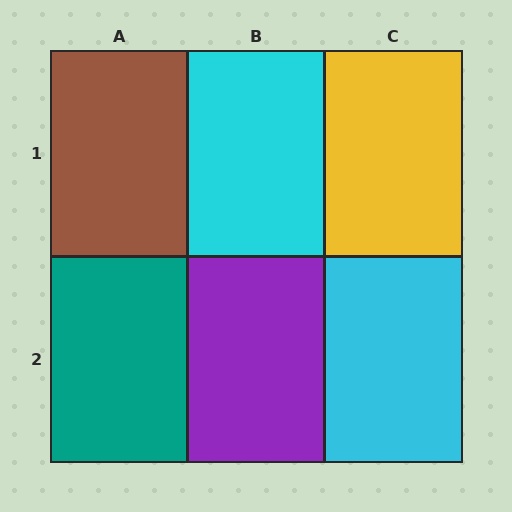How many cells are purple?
1 cell is purple.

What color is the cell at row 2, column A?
Teal.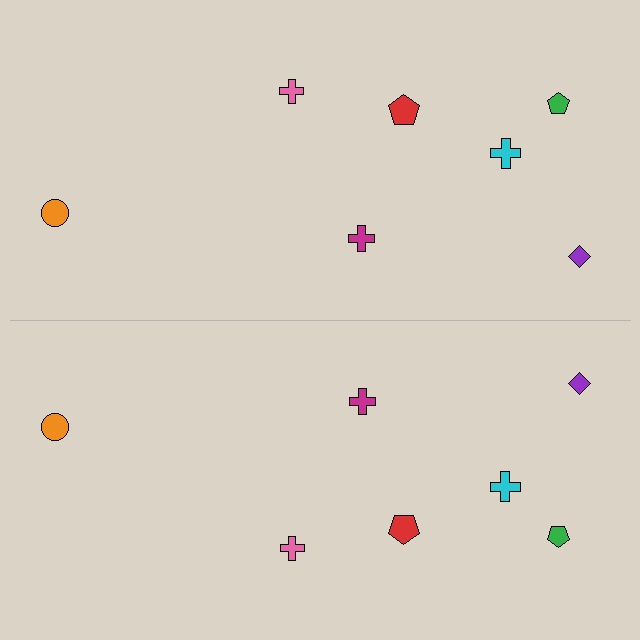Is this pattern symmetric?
Yes, this pattern has bilateral (reflection) symmetry.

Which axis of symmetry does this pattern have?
The pattern has a horizontal axis of symmetry running through the center of the image.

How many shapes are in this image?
There are 14 shapes in this image.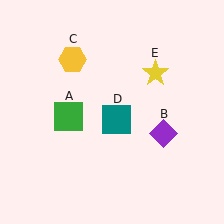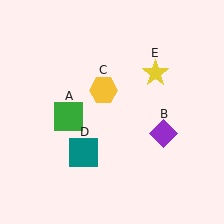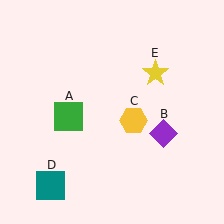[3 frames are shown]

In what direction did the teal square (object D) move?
The teal square (object D) moved down and to the left.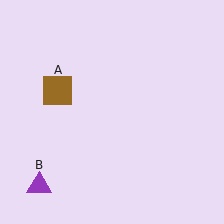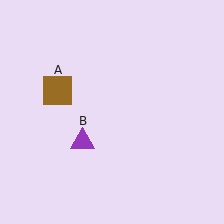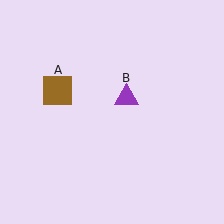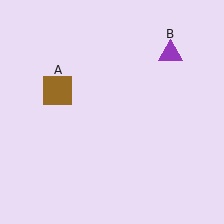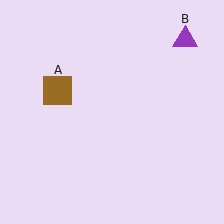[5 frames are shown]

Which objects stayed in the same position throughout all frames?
Brown square (object A) remained stationary.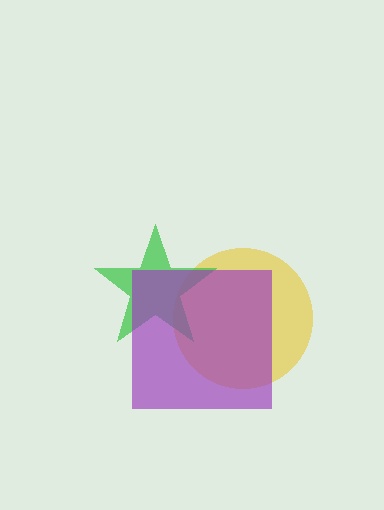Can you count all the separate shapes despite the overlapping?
Yes, there are 3 separate shapes.